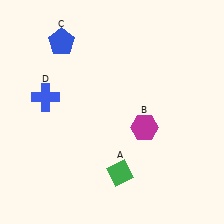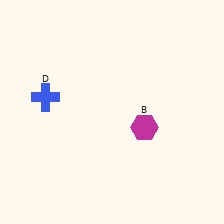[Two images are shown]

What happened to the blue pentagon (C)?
The blue pentagon (C) was removed in Image 2. It was in the top-left area of Image 1.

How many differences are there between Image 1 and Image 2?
There are 2 differences between the two images.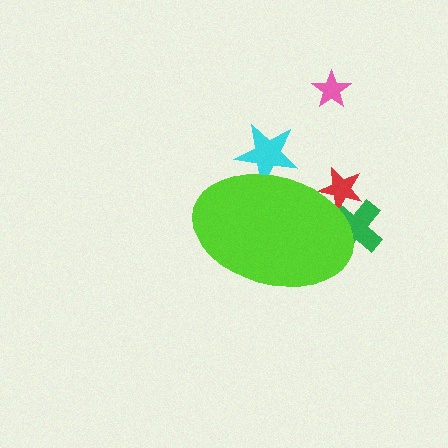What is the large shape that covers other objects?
A lime ellipse.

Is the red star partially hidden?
Yes, the red star is partially hidden behind the lime ellipse.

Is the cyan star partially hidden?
Yes, the cyan star is partially hidden behind the lime ellipse.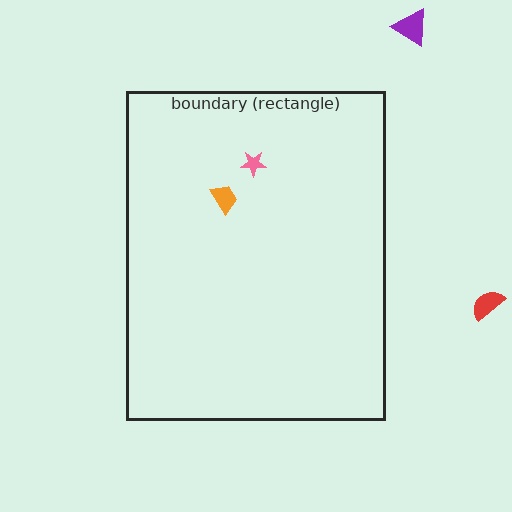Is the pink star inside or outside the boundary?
Inside.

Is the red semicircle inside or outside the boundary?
Outside.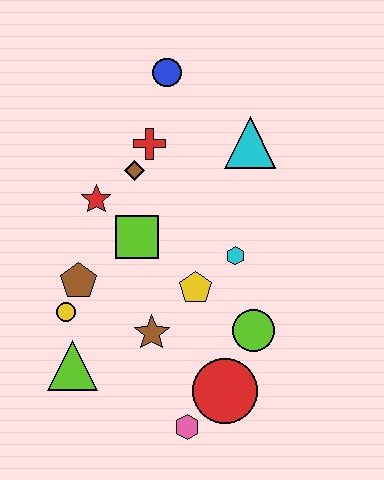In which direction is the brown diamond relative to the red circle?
The brown diamond is above the red circle.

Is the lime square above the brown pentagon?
Yes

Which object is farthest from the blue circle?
The pink hexagon is farthest from the blue circle.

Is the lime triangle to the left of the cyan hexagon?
Yes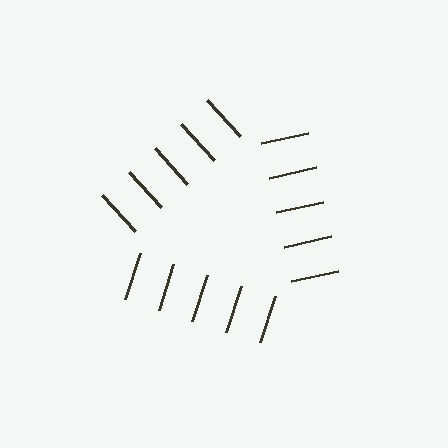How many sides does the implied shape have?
3 sides — the line-ends trace a triangle.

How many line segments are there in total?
15 — 5 along each of the 3 edges.